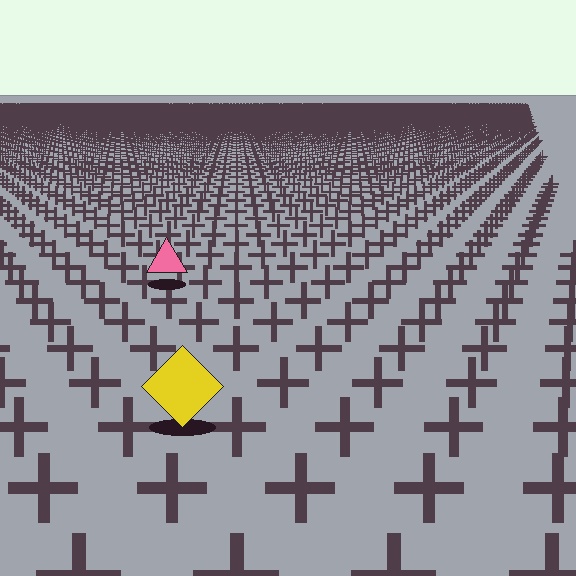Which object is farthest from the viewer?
The pink triangle is farthest from the viewer. It appears smaller and the ground texture around it is denser.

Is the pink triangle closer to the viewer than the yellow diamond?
No. The yellow diamond is closer — you can tell from the texture gradient: the ground texture is coarser near it.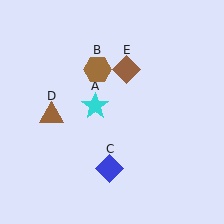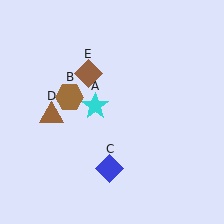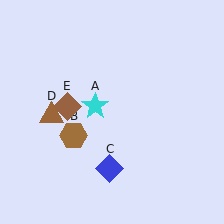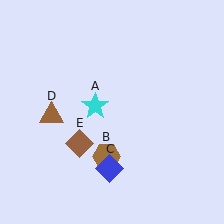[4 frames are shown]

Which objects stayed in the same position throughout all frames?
Cyan star (object A) and blue diamond (object C) and brown triangle (object D) remained stationary.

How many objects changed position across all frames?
2 objects changed position: brown hexagon (object B), brown diamond (object E).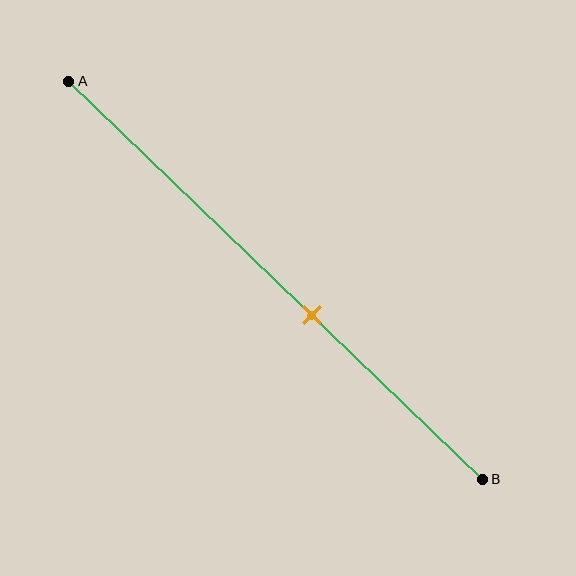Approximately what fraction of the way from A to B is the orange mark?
The orange mark is approximately 60% of the way from A to B.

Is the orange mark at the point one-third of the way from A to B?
No, the mark is at about 60% from A, not at the 33% one-third point.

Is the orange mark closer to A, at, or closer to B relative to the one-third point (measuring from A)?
The orange mark is closer to point B than the one-third point of segment AB.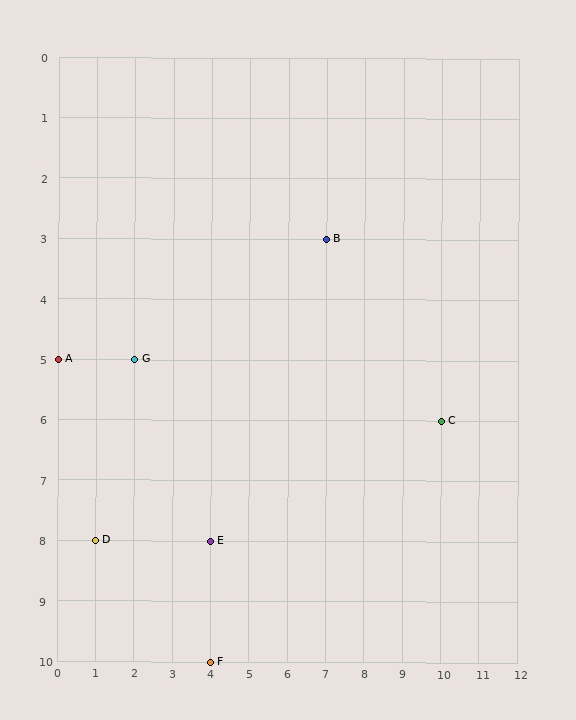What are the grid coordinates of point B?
Point B is at grid coordinates (7, 3).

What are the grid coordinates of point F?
Point F is at grid coordinates (4, 10).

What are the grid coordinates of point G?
Point G is at grid coordinates (2, 5).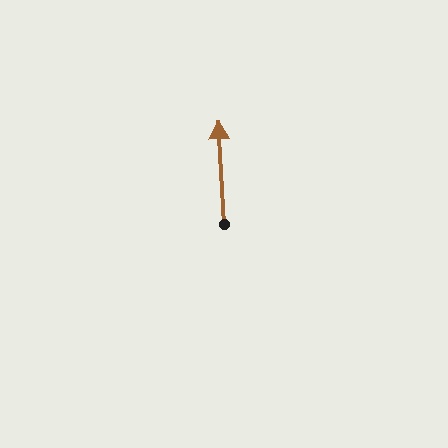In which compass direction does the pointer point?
North.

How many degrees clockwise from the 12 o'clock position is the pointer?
Approximately 357 degrees.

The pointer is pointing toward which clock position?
Roughly 12 o'clock.